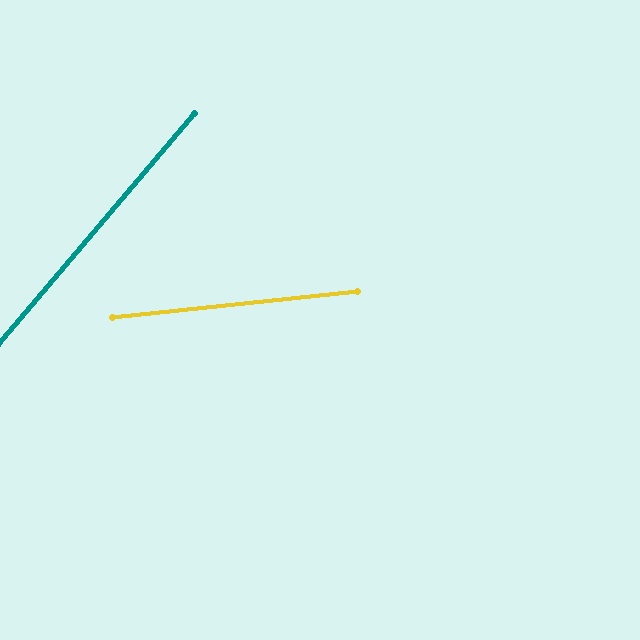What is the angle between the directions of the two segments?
Approximately 44 degrees.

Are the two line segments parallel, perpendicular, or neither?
Neither parallel nor perpendicular — they differ by about 44°.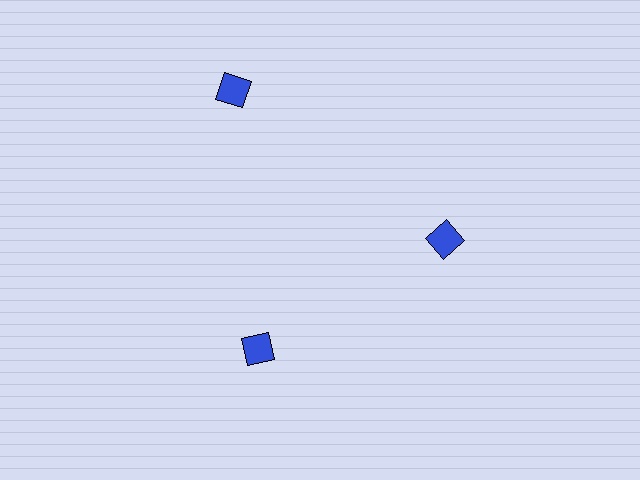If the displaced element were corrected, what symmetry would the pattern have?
It would have 3-fold rotational symmetry — the pattern would map onto itself every 120 degrees.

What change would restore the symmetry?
The symmetry would be restored by moving it inward, back onto the ring so that all 3 diamonds sit at equal angles and equal distance from the center.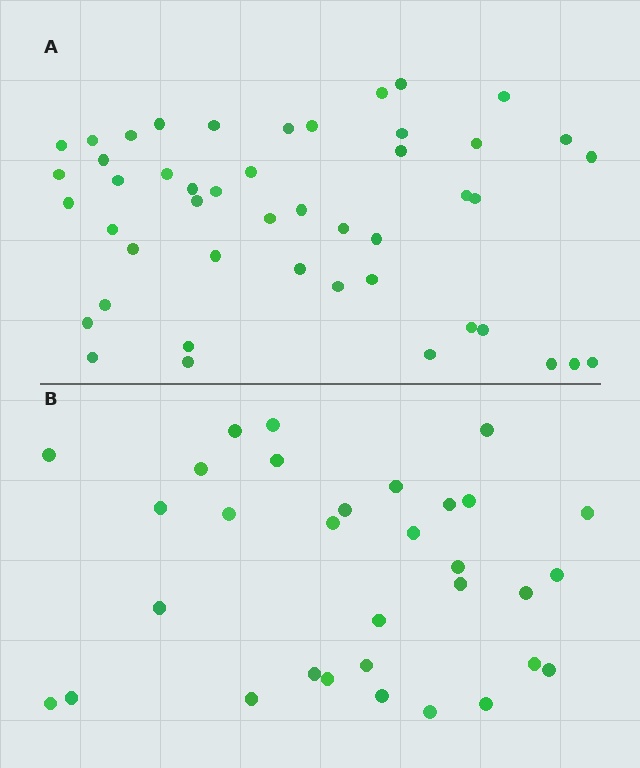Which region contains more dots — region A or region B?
Region A (the top region) has more dots.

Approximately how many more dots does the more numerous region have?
Region A has approximately 15 more dots than region B.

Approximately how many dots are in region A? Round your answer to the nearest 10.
About 50 dots. (The exact count is 47, which rounds to 50.)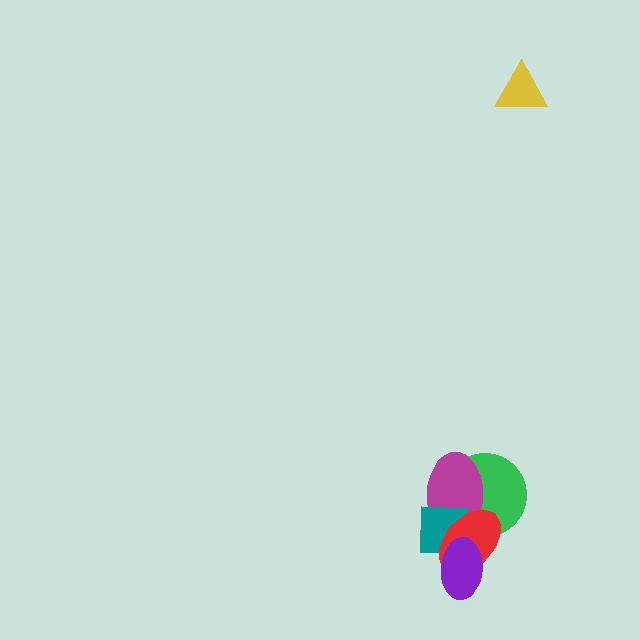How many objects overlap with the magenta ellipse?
3 objects overlap with the magenta ellipse.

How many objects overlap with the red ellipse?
4 objects overlap with the red ellipse.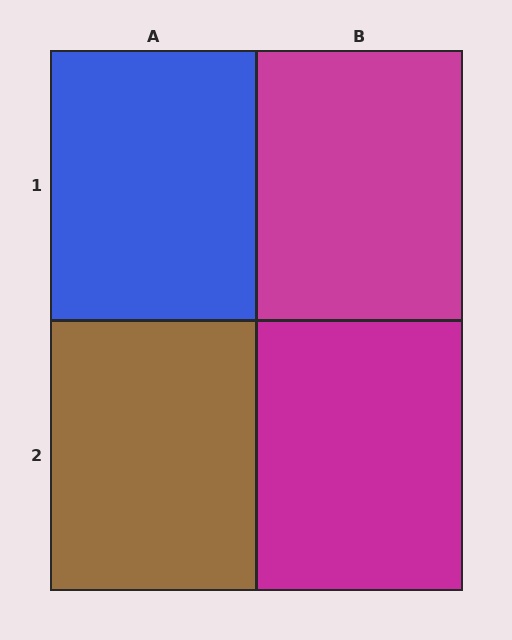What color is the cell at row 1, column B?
Magenta.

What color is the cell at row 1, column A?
Blue.